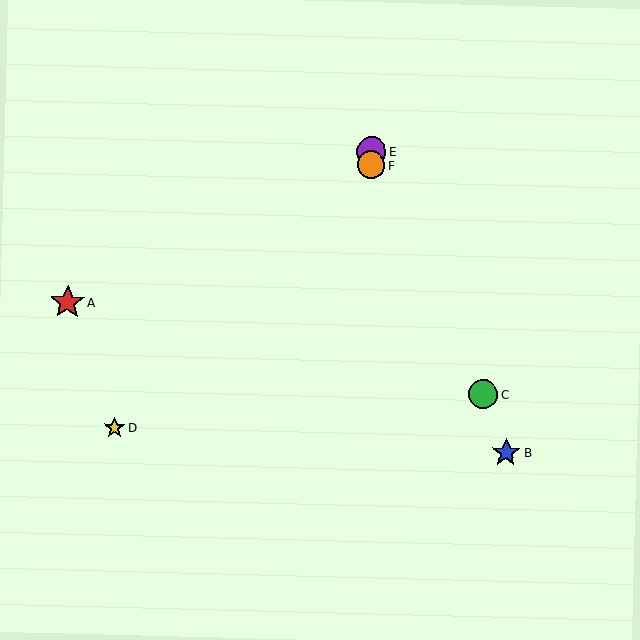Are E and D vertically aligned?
No, E is at x≈371 and D is at x≈115.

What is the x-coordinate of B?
Object B is at x≈506.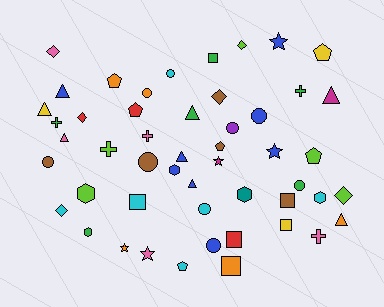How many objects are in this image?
There are 50 objects.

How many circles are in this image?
There are 9 circles.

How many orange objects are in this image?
There are 5 orange objects.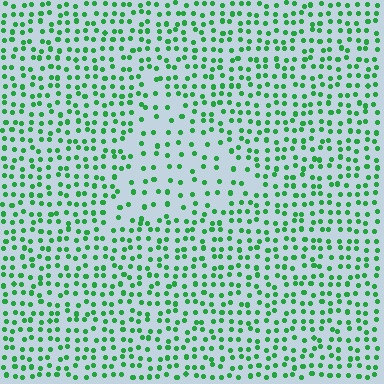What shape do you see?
I see a triangle.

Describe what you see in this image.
The image contains small green elements arranged at two different densities. A triangle-shaped region is visible where the elements are less densely packed than the surrounding area.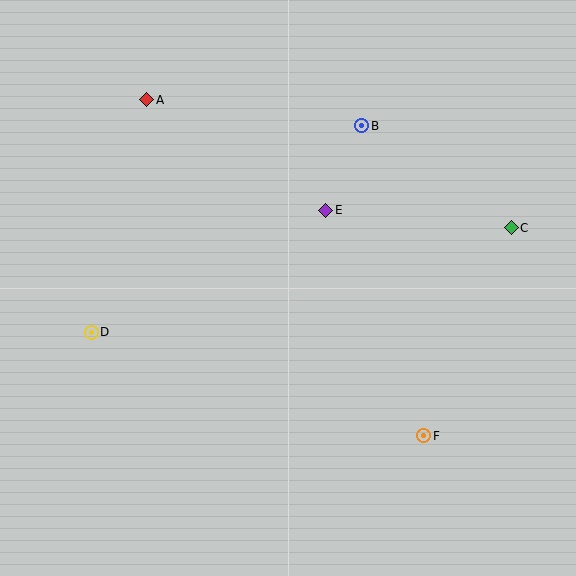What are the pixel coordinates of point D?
Point D is at (91, 332).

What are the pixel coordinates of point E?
Point E is at (326, 210).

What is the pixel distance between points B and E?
The distance between B and E is 92 pixels.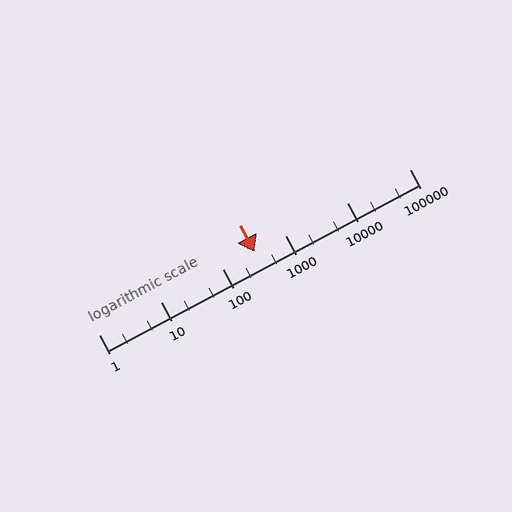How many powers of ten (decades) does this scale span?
The scale spans 5 decades, from 1 to 100000.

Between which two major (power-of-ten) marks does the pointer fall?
The pointer is between 100 and 1000.